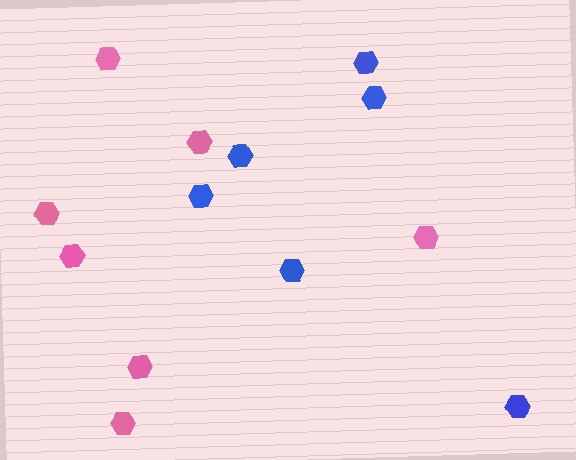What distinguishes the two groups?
There are 2 groups: one group of blue hexagons (6) and one group of pink hexagons (7).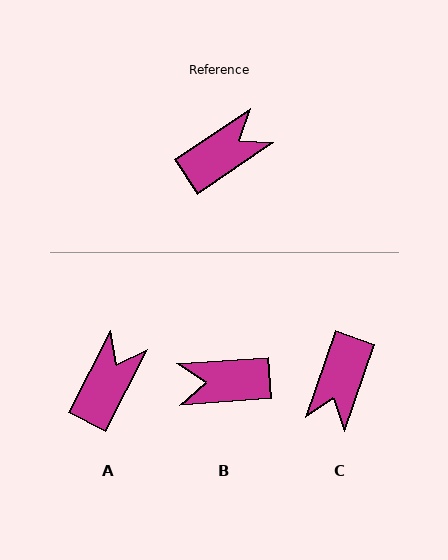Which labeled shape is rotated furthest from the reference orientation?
B, about 150 degrees away.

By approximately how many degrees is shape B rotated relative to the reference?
Approximately 150 degrees counter-clockwise.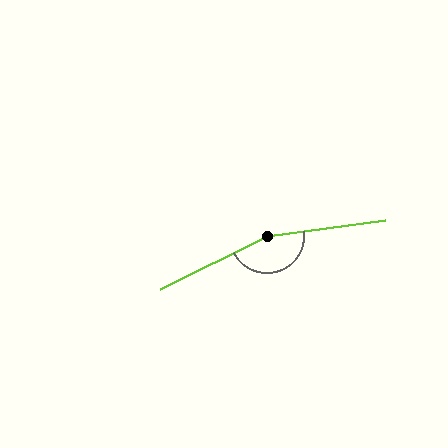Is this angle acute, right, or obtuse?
It is obtuse.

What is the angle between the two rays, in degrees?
Approximately 161 degrees.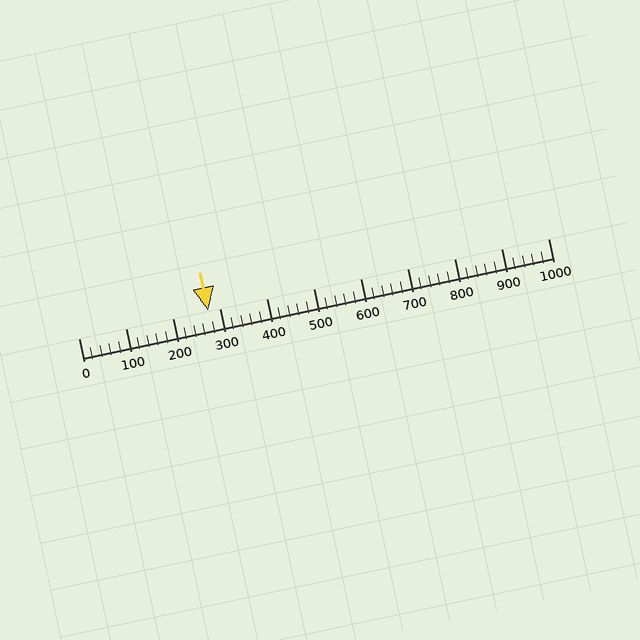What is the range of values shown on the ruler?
The ruler shows values from 0 to 1000.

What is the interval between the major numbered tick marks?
The major tick marks are spaced 100 units apart.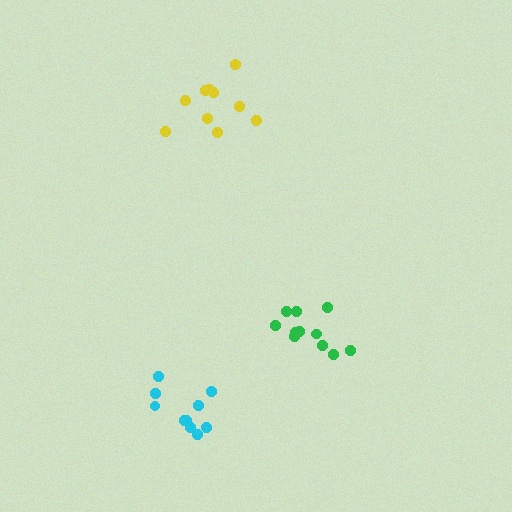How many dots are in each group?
Group 1: 10 dots, Group 2: 10 dots, Group 3: 11 dots (31 total).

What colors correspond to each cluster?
The clusters are colored: cyan, yellow, green.